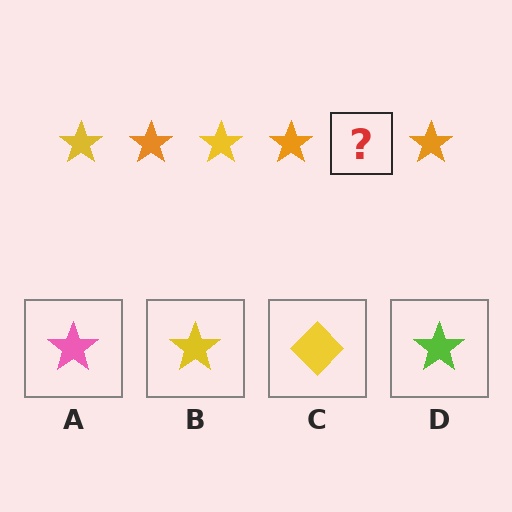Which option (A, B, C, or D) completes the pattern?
B.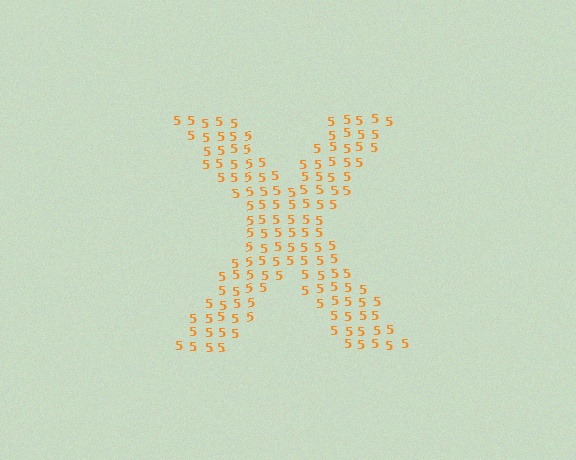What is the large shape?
The large shape is the letter X.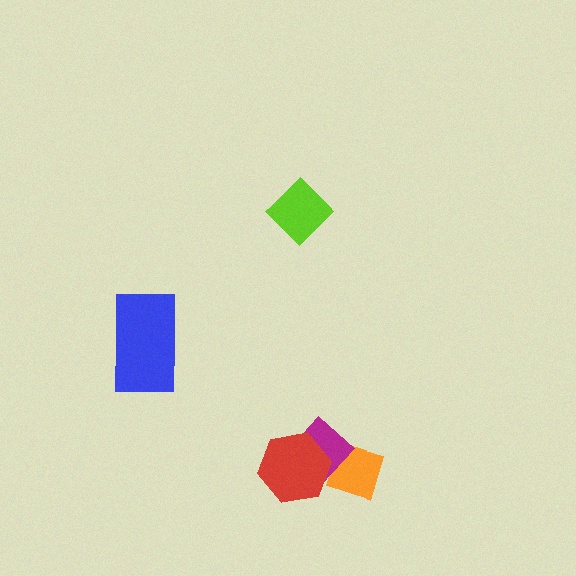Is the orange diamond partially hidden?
Yes, it is partially covered by another shape.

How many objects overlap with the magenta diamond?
2 objects overlap with the magenta diamond.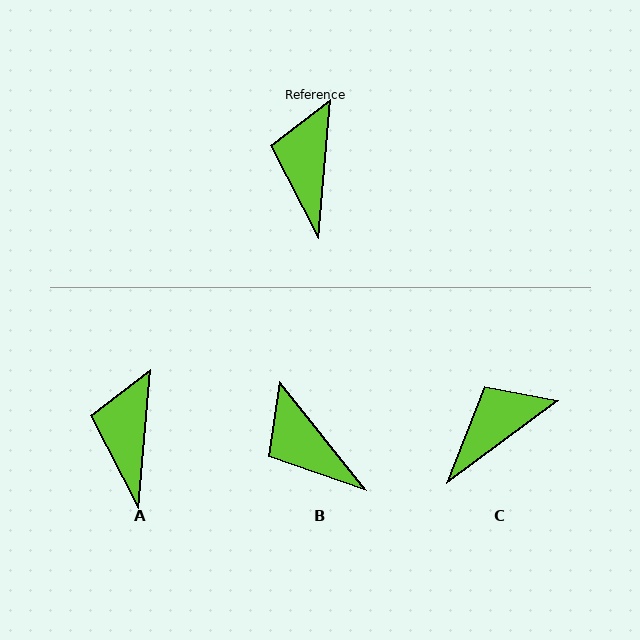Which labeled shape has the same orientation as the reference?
A.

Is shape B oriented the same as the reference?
No, it is off by about 43 degrees.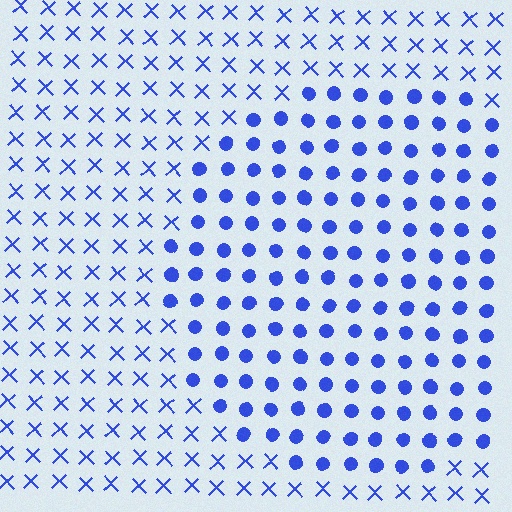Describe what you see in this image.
The image is filled with small blue elements arranged in a uniform grid. A circle-shaped region contains circles, while the surrounding area contains X marks. The boundary is defined purely by the change in element shape.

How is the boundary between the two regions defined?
The boundary is defined by a change in element shape: circles inside vs. X marks outside. All elements share the same color and spacing.